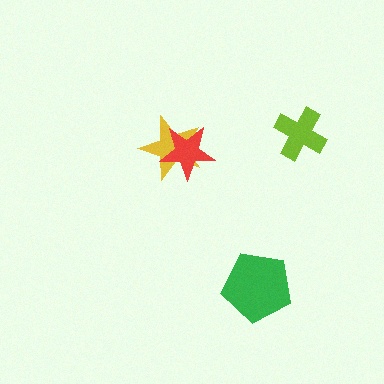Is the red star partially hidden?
No, no other shape covers it.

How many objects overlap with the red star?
1 object overlaps with the red star.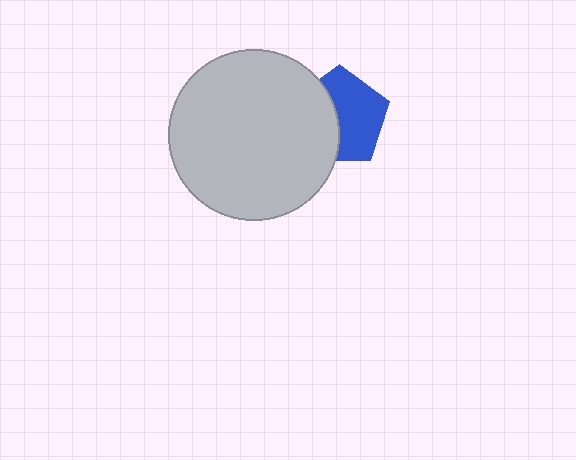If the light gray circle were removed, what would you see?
You would see the complete blue pentagon.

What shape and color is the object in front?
The object in front is a light gray circle.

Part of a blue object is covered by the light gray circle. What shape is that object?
It is a pentagon.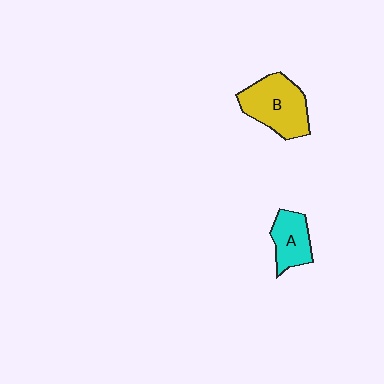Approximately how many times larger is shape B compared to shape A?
Approximately 1.6 times.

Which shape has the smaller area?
Shape A (cyan).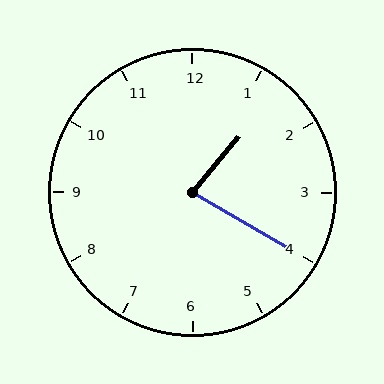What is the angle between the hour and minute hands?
Approximately 80 degrees.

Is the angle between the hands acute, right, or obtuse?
It is acute.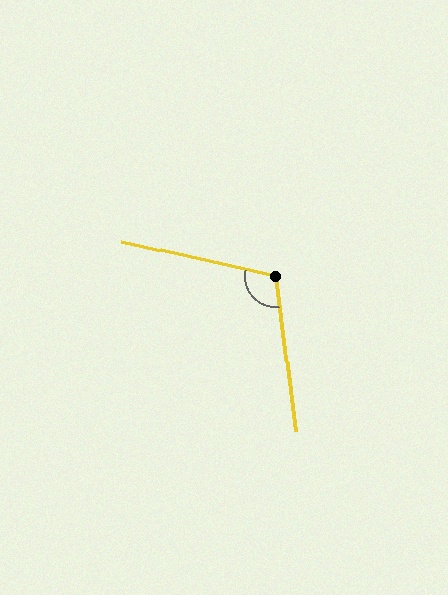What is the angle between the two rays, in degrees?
Approximately 110 degrees.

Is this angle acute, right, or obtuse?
It is obtuse.